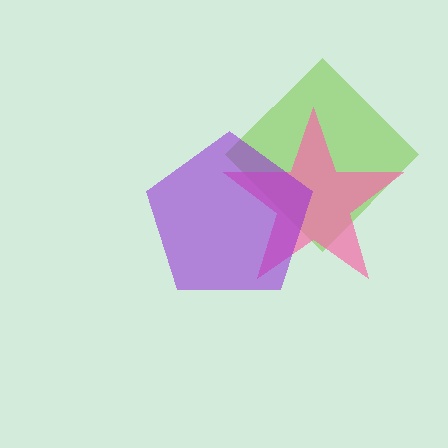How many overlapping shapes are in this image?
There are 3 overlapping shapes in the image.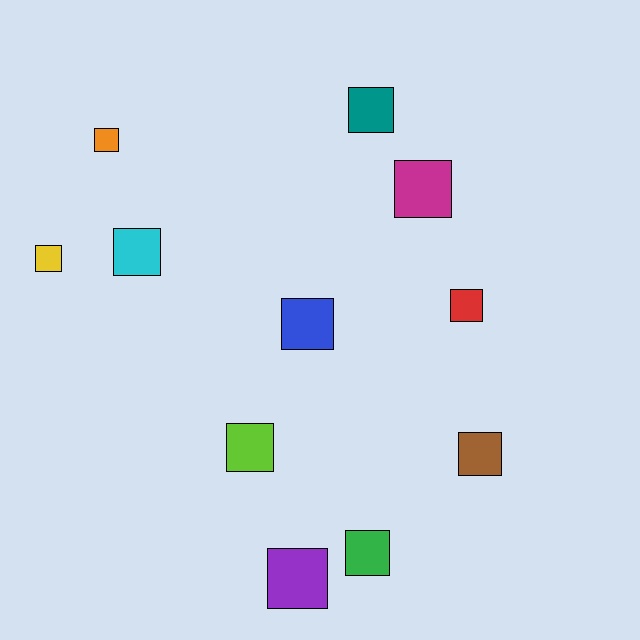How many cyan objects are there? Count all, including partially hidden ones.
There is 1 cyan object.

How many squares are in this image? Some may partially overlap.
There are 11 squares.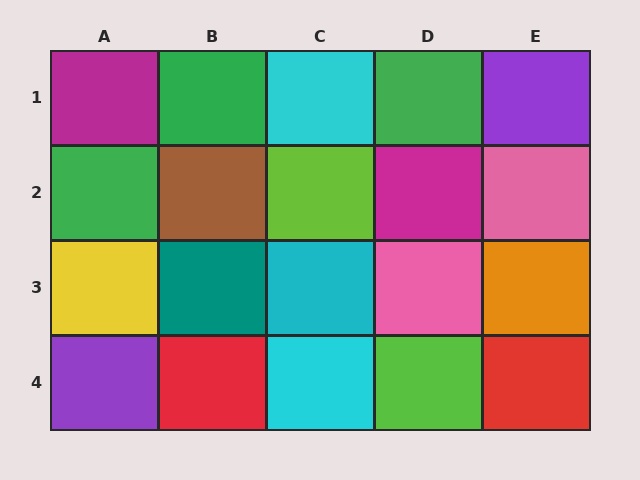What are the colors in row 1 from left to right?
Magenta, green, cyan, green, purple.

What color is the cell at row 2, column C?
Lime.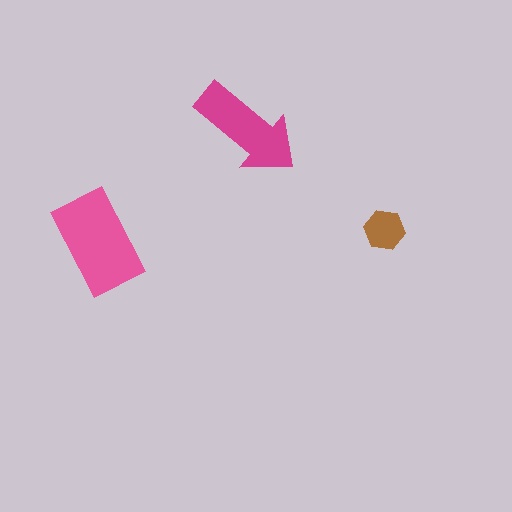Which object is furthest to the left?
The pink rectangle is leftmost.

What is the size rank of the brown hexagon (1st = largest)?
3rd.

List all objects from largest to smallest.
The pink rectangle, the magenta arrow, the brown hexagon.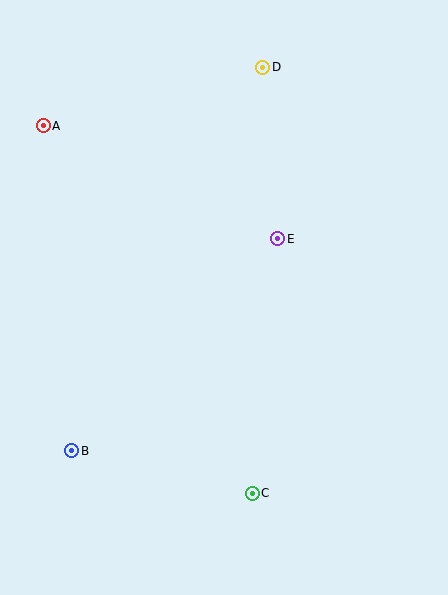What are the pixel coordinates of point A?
Point A is at (43, 126).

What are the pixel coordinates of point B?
Point B is at (72, 451).